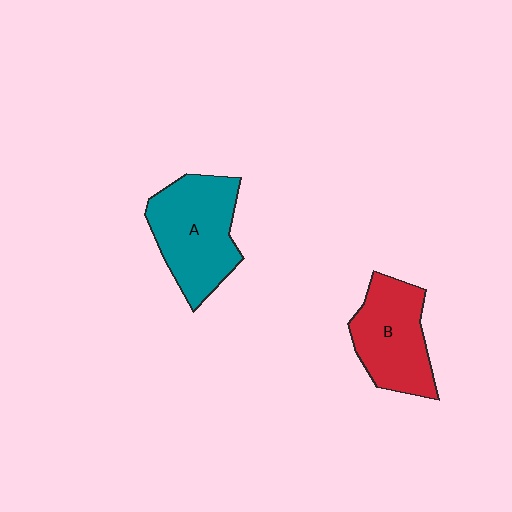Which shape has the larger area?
Shape A (teal).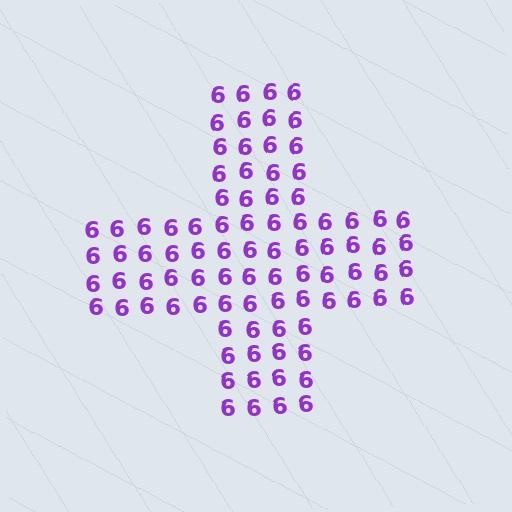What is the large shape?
The large shape is a cross.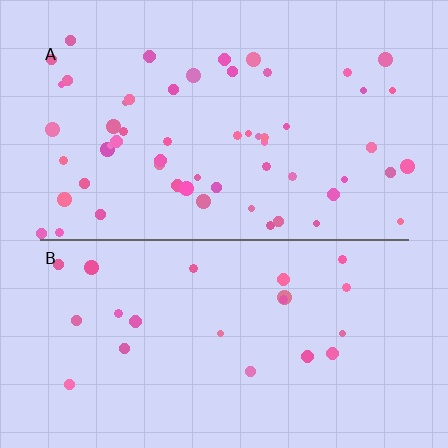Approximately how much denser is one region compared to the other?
Approximately 2.6× — region A over region B.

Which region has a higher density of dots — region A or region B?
A (the top).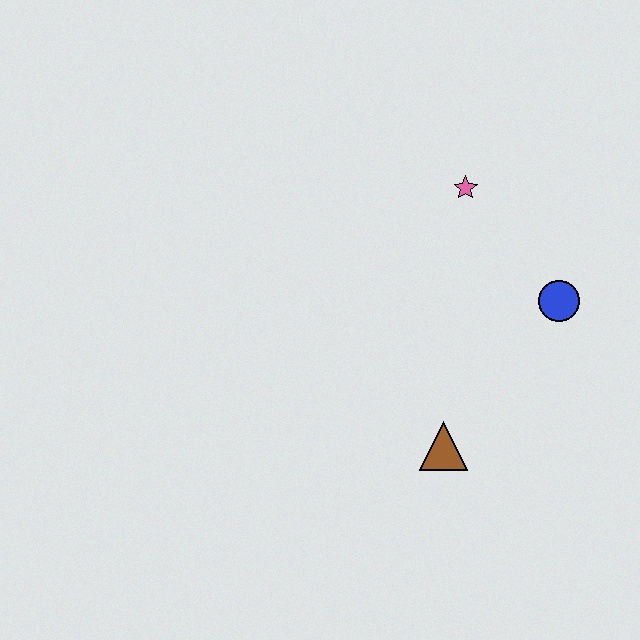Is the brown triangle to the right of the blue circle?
No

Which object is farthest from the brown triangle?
The pink star is farthest from the brown triangle.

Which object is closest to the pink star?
The blue circle is closest to the pink star.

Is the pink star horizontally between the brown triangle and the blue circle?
Yes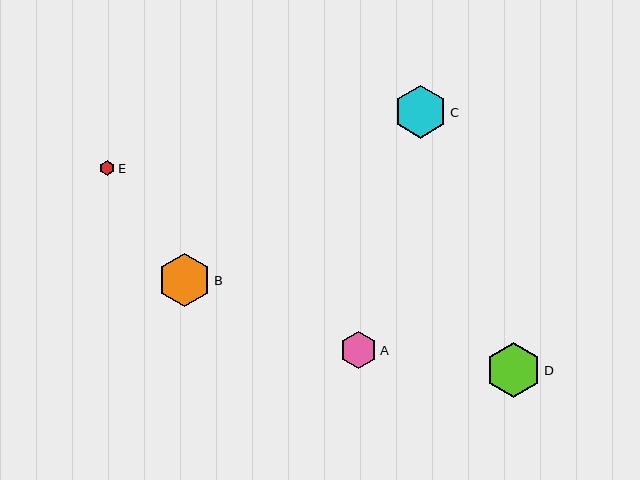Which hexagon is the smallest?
Hexagon E is the smallest with a size of approximately 15 pixels.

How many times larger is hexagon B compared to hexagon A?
Hexagon B is approximately 1.4 times the size of hexagon A.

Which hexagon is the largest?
Hexagon D is the largest with a size of approximately 55 pixels.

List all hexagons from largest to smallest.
From largest to smallest: D, B, C, A, E.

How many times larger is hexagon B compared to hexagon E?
Hexagon B is approximately 3.6 times the size of hexagon E.